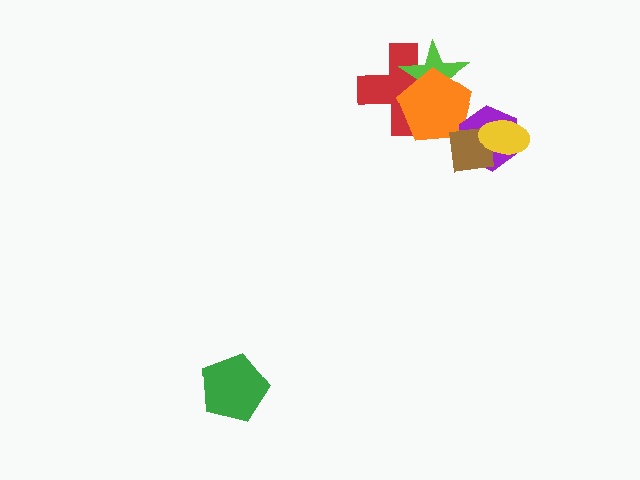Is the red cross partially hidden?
Yes, it is partially covered by another shape.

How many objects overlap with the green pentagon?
0 objects overlap with the green pentagon.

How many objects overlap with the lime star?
2 objects overlap with the lime star.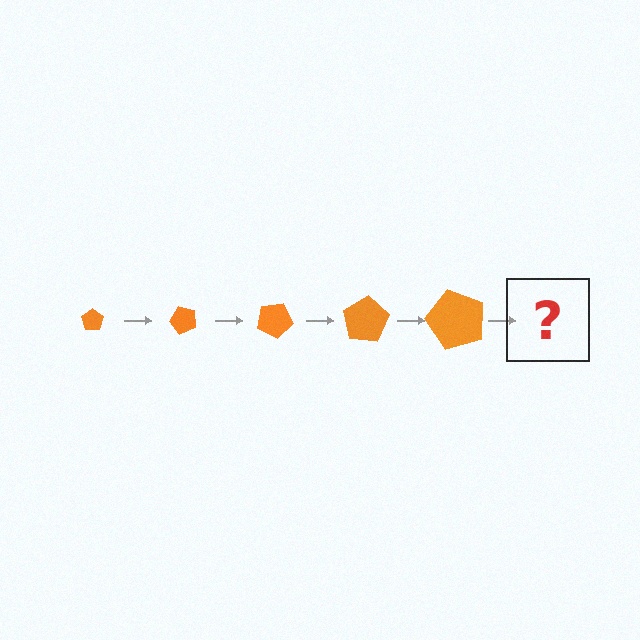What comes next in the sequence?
The next element should be a pentagon, larger than the previous one and rotated 250 degrees from the start.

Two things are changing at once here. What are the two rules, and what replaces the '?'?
The two rules are that the pentagon grows larger each step and it rotates 50 degrees each step. The '?' should be a pentagon, larger than the previous one and rotated 250 degrees from the start.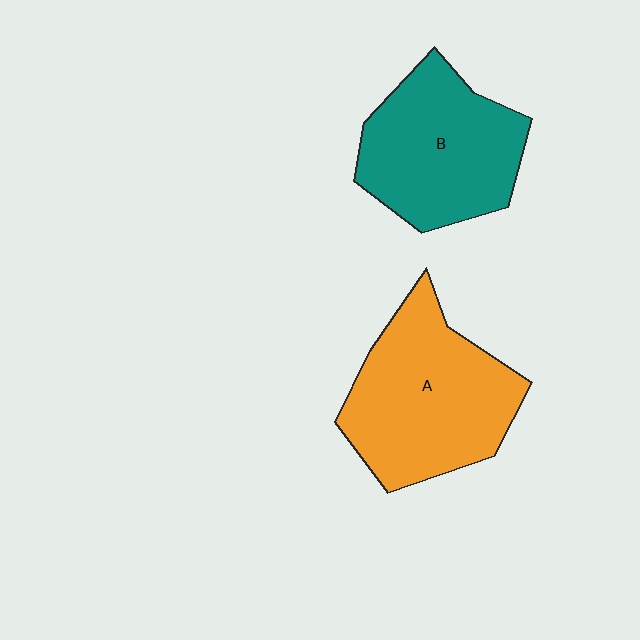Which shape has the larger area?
Shape A (orange).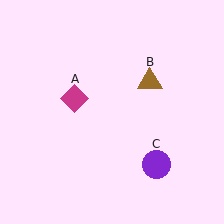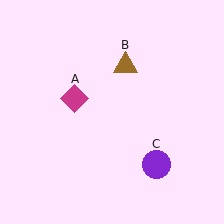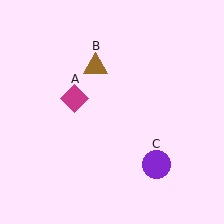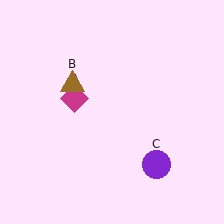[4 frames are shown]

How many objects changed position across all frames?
1 object changed position: brown triangle (object B).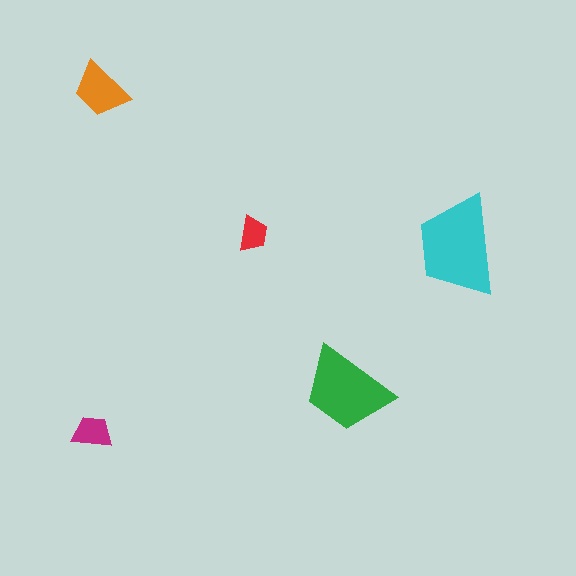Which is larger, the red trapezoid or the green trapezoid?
The green one.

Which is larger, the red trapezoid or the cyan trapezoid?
The cyan one.